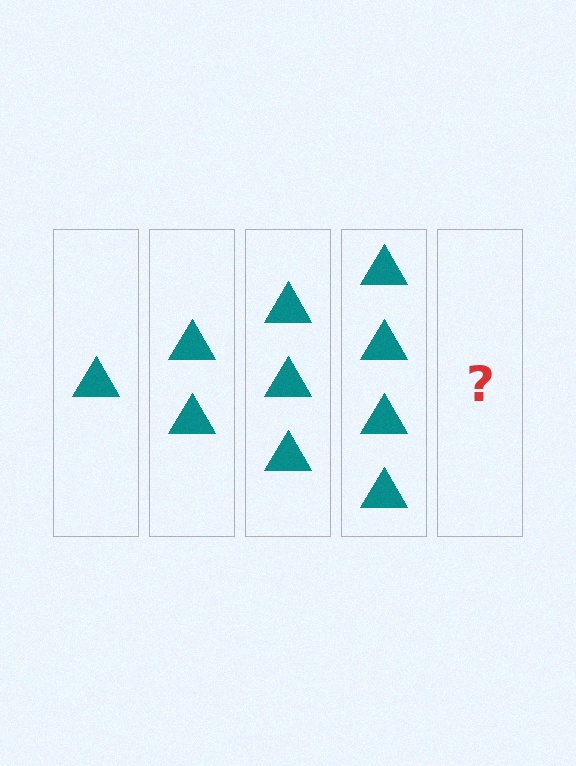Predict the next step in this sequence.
The next step is 5 triangles.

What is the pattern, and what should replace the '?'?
The pattern is that each step adds one more triangle. The '?' should be 5 triangles.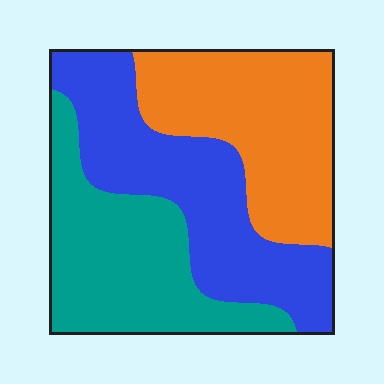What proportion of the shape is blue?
Blue covers about 35% of the shape.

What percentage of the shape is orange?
Orange takes up about one third (1/3) of the shape.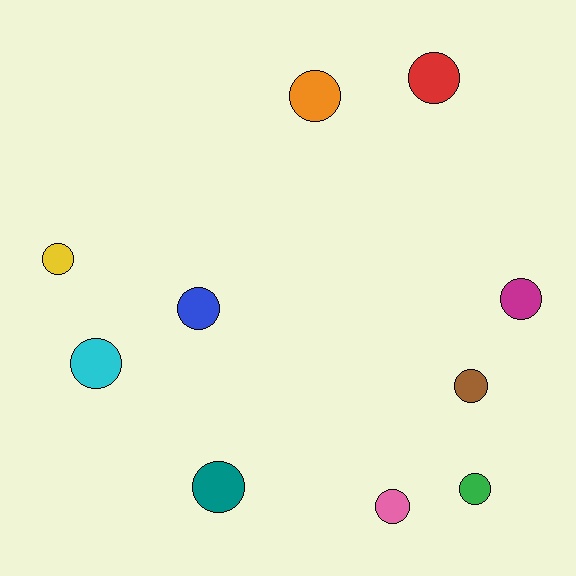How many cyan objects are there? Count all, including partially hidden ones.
There is 1 cyan object.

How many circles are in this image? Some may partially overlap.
There are 10 circles.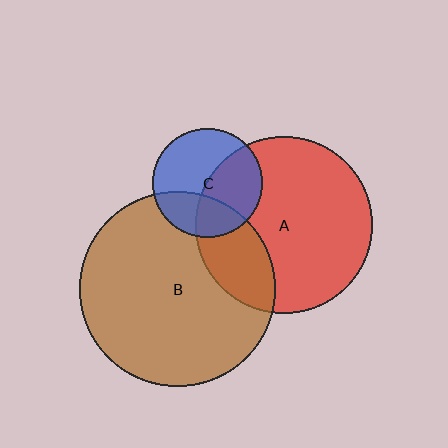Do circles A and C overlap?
Yes.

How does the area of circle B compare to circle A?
Approximately 1.2 times.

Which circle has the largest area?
Circle B (brown).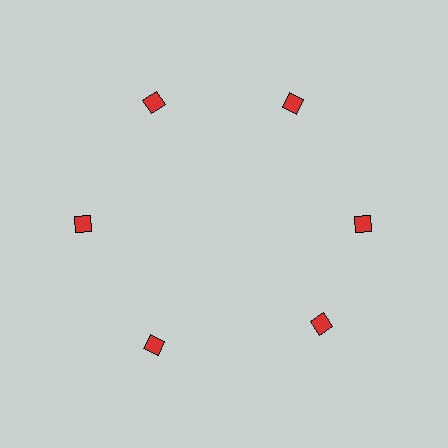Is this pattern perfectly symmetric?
No. The 6 red diamonds are arranged in a ring, but one element near the 5 o'clock position is rotated out of alignment along the ring, breaking the 6-fold rotational symmetry.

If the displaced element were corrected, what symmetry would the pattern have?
It would have 6-fold rotational symmetry — the pattern would map onto itself every 60 degrees.